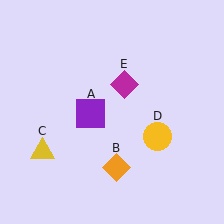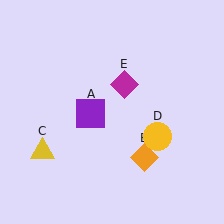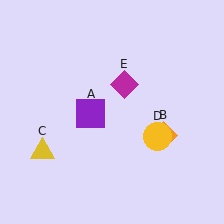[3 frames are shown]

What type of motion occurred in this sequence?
The orange diamond (object B) rotated counterclockwise around the center of the scene.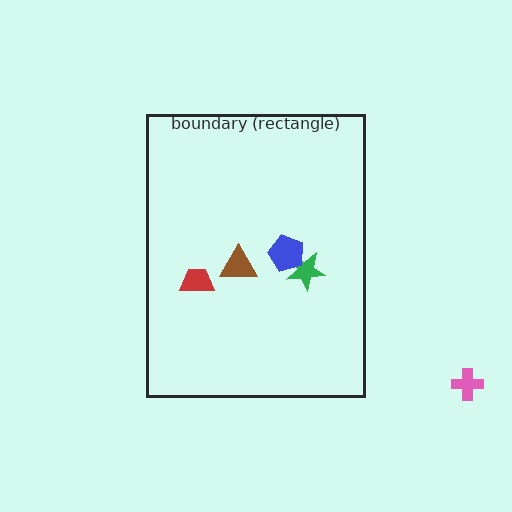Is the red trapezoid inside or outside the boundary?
Inside.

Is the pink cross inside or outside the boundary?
Outside.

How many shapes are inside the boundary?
4 inside, 1 outside.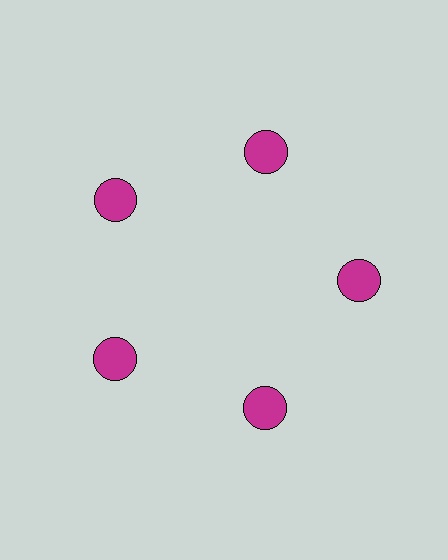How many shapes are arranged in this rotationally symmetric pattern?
There are 5 shapes, arranged in 5 groups of 1.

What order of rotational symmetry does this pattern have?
This pattern has 5-fold rotational symmetry.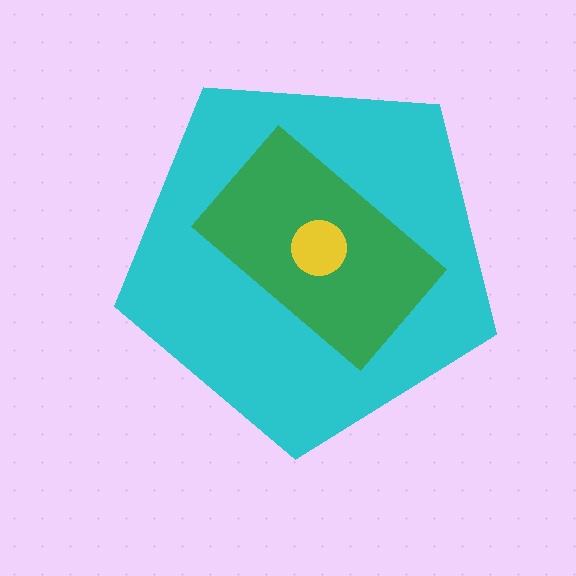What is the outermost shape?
The cyan pentagon.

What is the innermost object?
The yellow circle.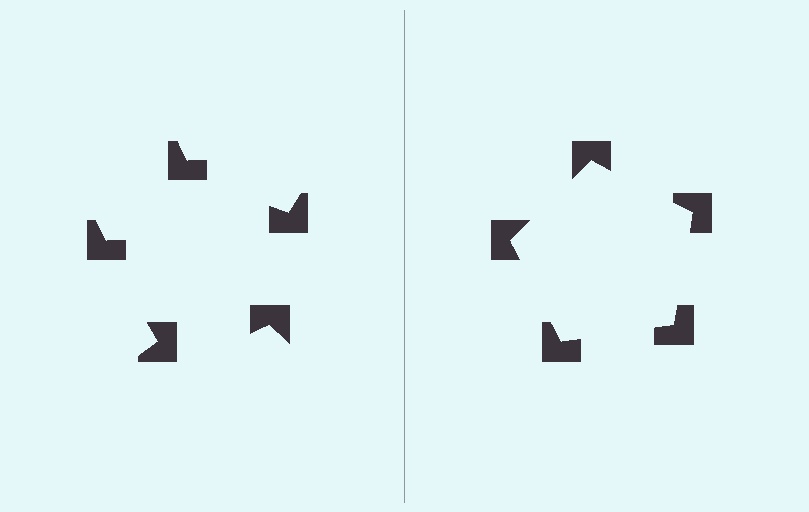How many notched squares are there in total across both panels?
10 — 5 on each side.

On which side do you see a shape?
An illusory pentagon appears on the right side. On the left side the wedge cuts are rotated, so no coherent shape forms.